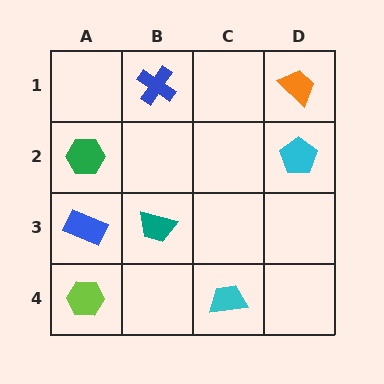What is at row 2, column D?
A cyan pentagon.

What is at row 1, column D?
An orange trapezoid.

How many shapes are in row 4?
2 shapes.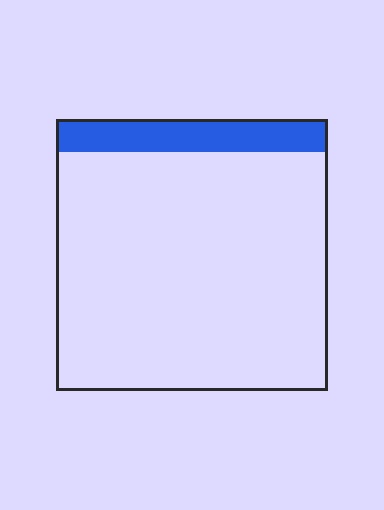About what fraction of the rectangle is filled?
About one eighth (1/8).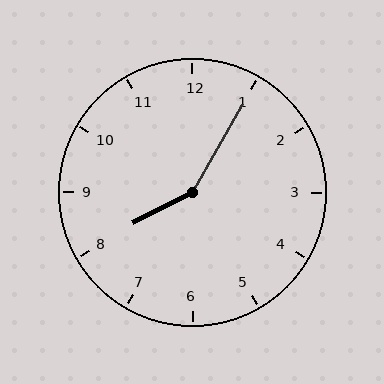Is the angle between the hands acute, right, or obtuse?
It is obtuse.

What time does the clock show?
8:05.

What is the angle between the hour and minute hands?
Approximately 148 degrees.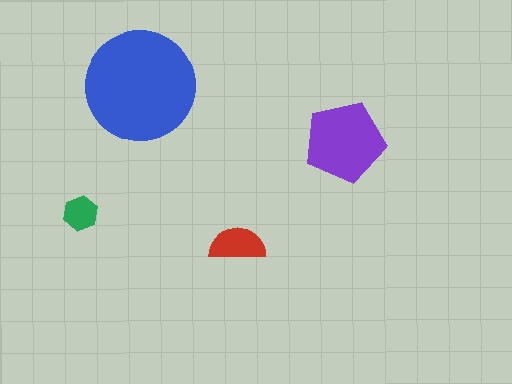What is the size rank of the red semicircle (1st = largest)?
3rd.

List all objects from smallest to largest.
The green hexagon, the red semicircle, the purple pentagon, the blue circle.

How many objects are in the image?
There are 4 objects in the image.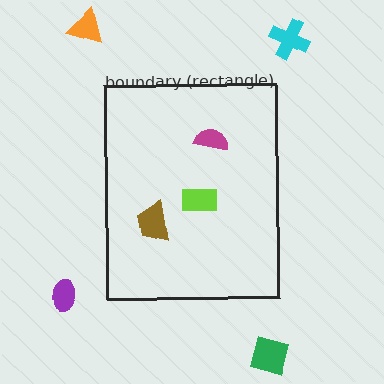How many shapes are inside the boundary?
3 inside, 4 outside.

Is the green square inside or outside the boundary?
Outside.